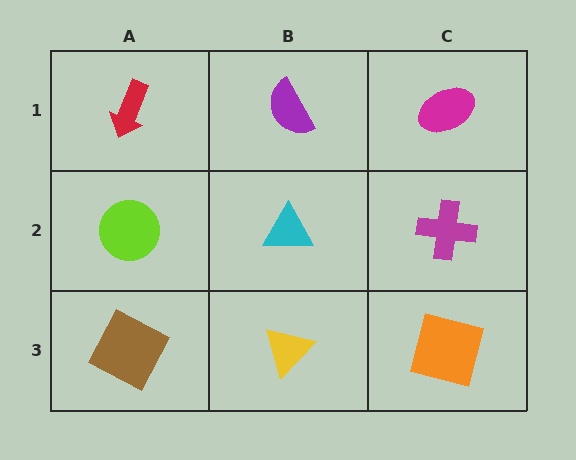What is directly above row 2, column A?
A red arrow.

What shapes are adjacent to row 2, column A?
A red arrow (row 1, column A), a brown square (row 3, column A), a cyan triangle (row 2, column B).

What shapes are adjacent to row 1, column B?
A cyan triangle (row 2, column B), a red arrow (row 1, column A), a magenta ellipse (row 1, column C).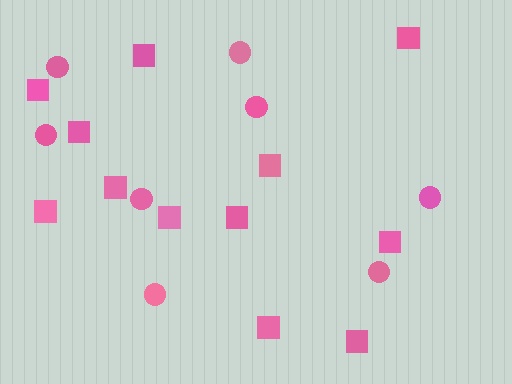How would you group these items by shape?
There are 2 groups: one group of squares (12) and one group of circles (8).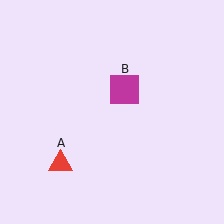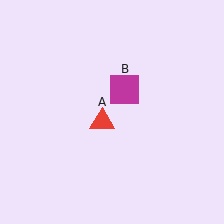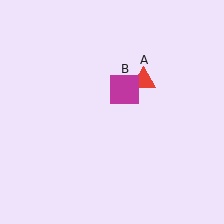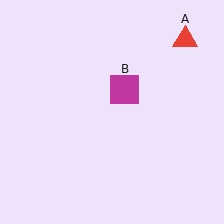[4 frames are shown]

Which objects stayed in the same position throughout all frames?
Magenta square (object B) remained stationary.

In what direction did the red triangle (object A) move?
The red triangle (object A) moved up and to the right.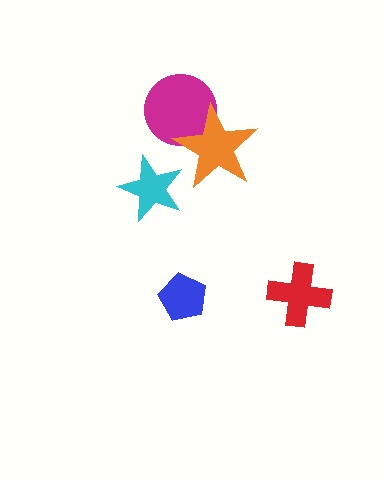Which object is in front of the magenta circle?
The orange star is in front of the magenta circle.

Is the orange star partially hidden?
No, no other shape covers it.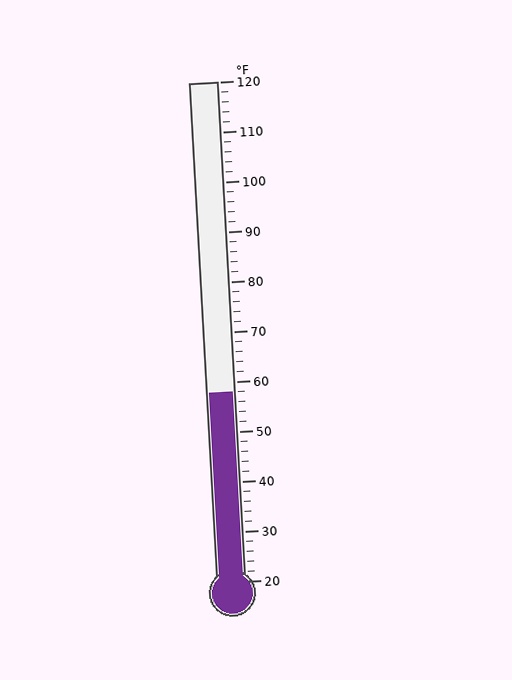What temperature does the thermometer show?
The thermometer shows approximately 58°F.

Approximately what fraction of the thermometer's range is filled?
The thermometer is filled to approximately 40% of its range.